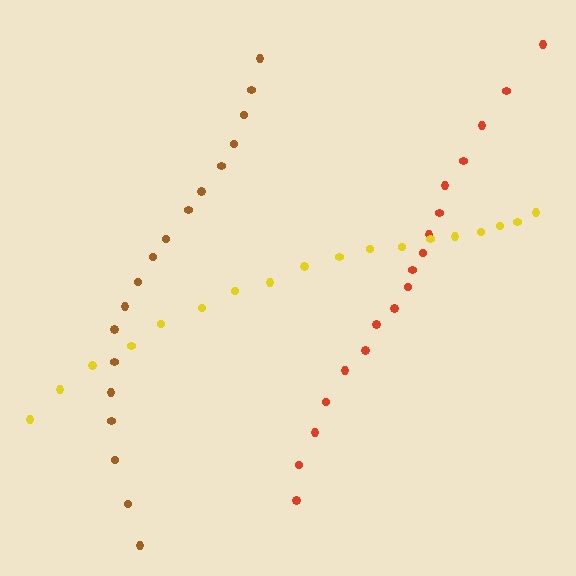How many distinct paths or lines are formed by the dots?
There are 3 distinct paths.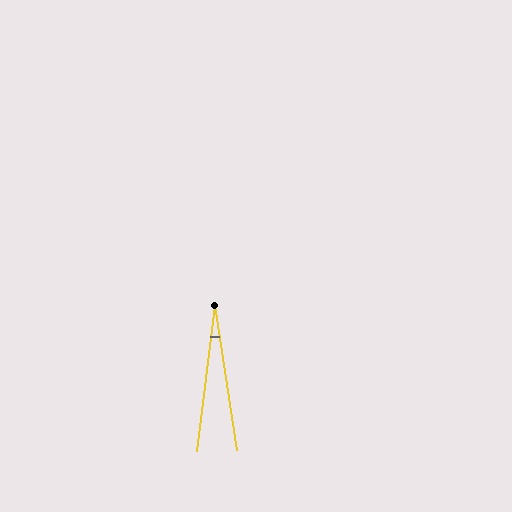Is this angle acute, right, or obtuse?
It is acute.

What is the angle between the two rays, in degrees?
Approximately 15 degrees.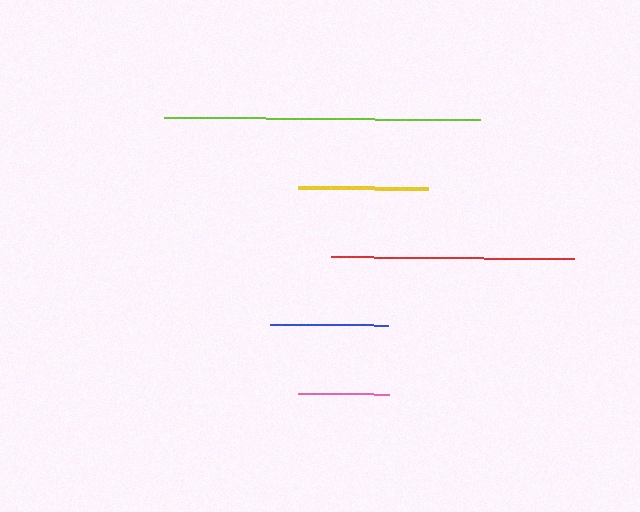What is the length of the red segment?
The red segment is approximately 244 pixels long.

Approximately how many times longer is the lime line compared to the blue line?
The lime line is approximately 2.7 times the length of the blue line.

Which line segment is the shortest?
The pink line is the shortest at approximately 91 pixels.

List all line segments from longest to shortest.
From longest to shortest: lime, red, yellow, blue, pink.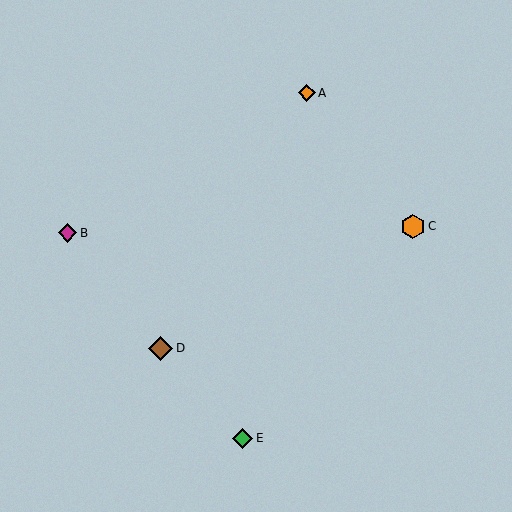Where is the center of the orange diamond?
The center of the orange diamond is at (307, 93).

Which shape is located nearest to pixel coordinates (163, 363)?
The brown diamond (labeled D) at (160, 348) is nearest to that location.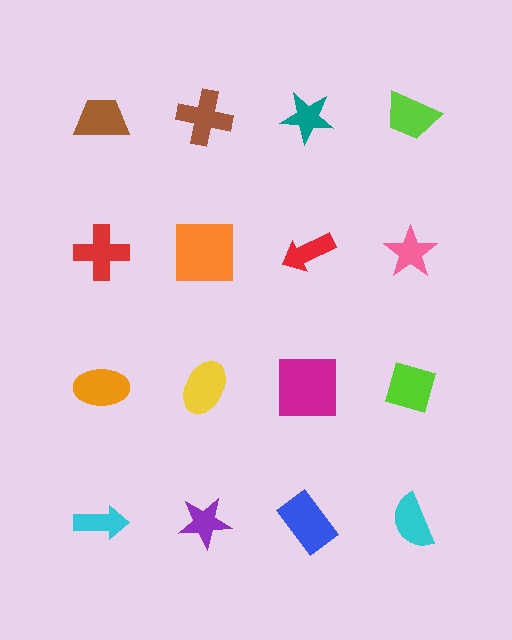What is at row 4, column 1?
A cyan arrow.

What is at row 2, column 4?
A pink star.